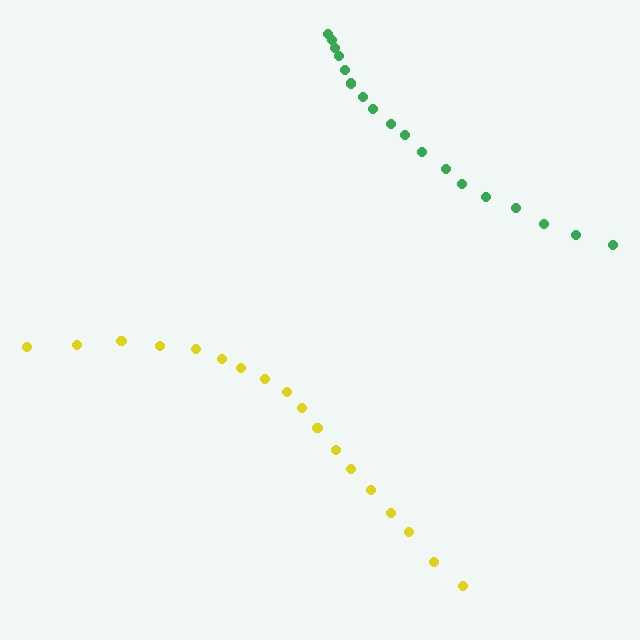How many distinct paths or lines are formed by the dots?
There are 2 distinct paths.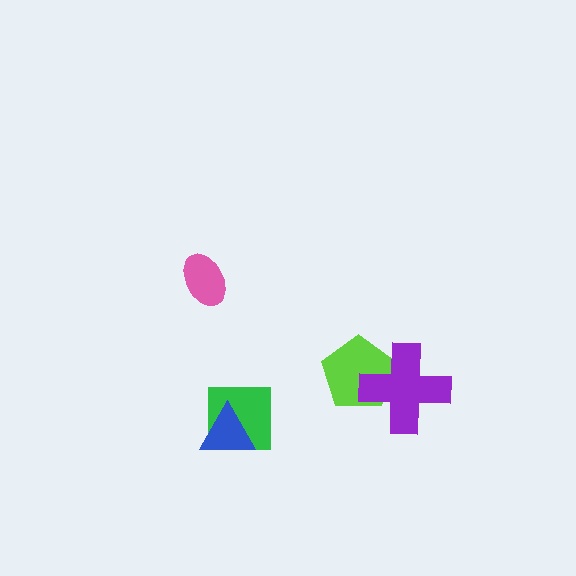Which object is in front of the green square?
The blue triangle is in front of the green square.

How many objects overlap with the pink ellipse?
0 objects overlap with the pink ellipse.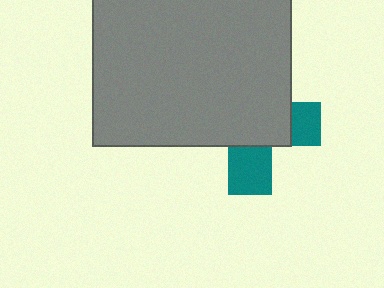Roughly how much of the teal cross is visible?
A small part of it is visible (roughly 32%).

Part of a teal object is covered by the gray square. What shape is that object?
It is a cross.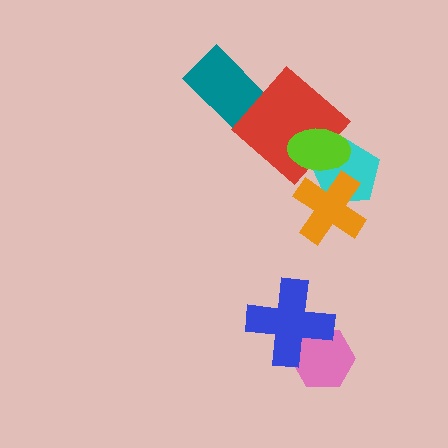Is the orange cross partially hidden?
Yes, it is partially covered by another shape.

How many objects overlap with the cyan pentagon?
2 objects overlap with the cyan pentagon.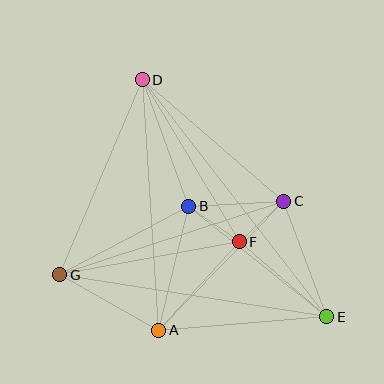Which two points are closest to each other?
Points C and F are closest to each other.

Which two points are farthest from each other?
Points D and E are farthest from each other.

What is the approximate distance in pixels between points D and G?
The distance between D and G is approximately 212 pixels.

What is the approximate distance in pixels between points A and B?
The distance between A and B is approximately 128 pixels.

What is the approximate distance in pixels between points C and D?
The distance between C and D is approximately 187 pixels.